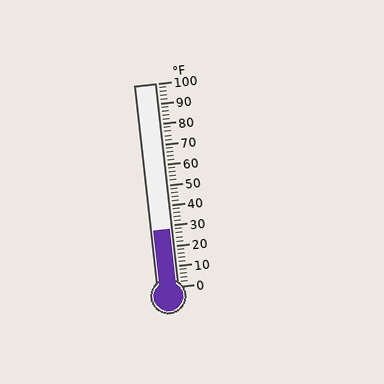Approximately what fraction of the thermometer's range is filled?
The thermometer is filled to approximately 30% of its range.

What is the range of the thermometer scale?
The thermometer scale ranges from 0°F to 100°F.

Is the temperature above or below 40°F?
The temperature is below 40°F.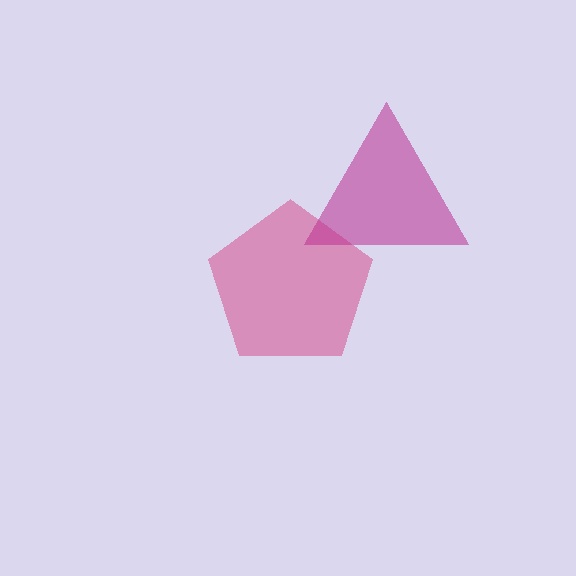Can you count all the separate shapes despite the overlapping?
Yes, there are 2 separate shapes.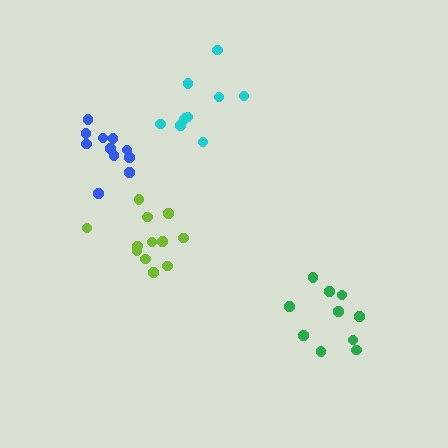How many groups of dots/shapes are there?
There are 4 groups.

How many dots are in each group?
Group 1: 10 dots, Group 2: 11 dots, Group 3: 11 dots, Group 4: 12 dots (44 total).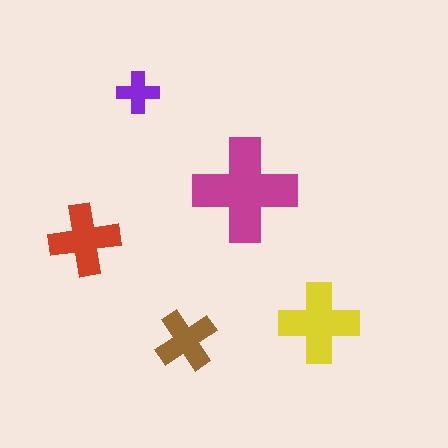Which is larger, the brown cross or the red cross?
The red one.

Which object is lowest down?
The brown cross is bottommost.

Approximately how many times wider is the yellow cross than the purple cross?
About 2 times wider.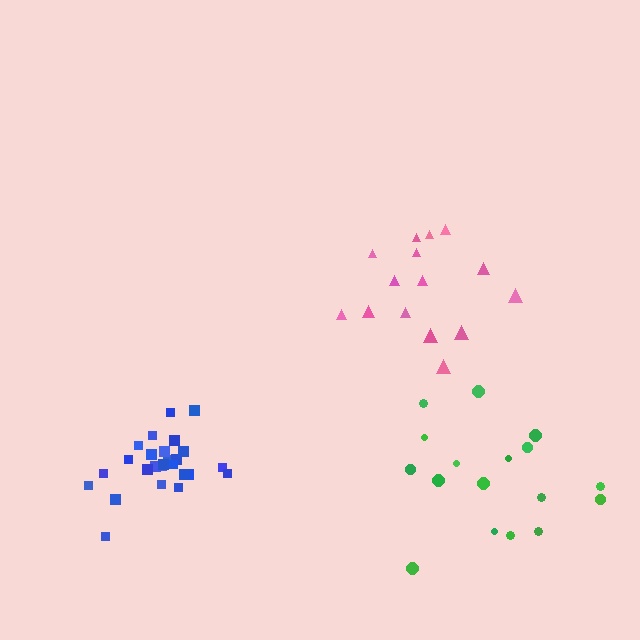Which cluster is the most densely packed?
Blue.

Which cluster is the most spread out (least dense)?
Green.